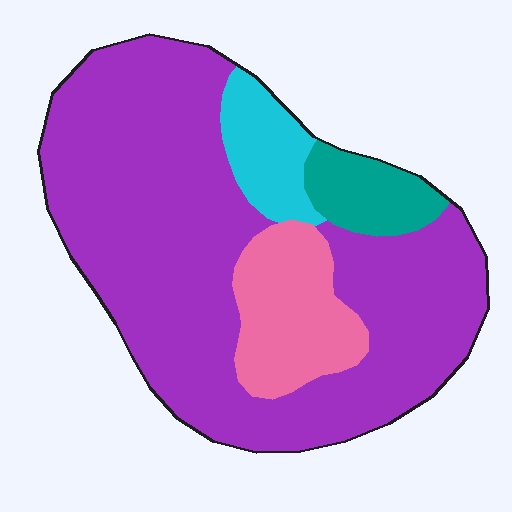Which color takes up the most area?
Purple, at roughly 70%.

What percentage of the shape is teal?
Teal takes up less than a quarter of the shape.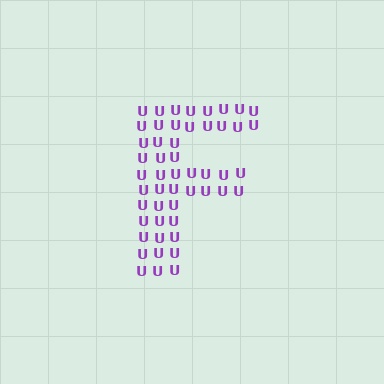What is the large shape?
The large shape is the letter F.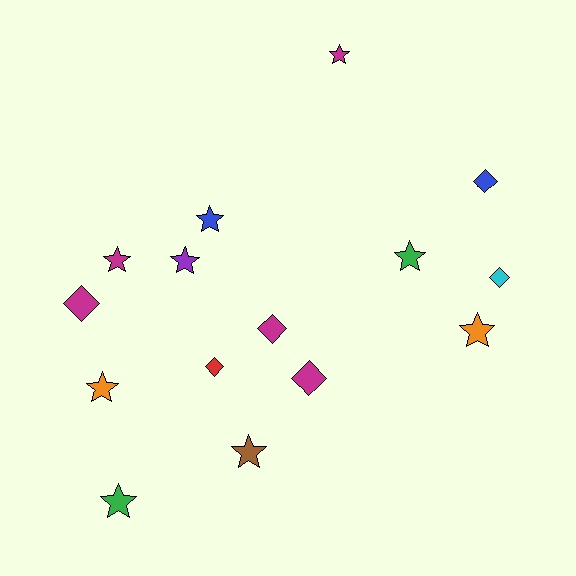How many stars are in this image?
There are 9 stars.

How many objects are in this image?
There are 15 objects.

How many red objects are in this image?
There is 1 red object.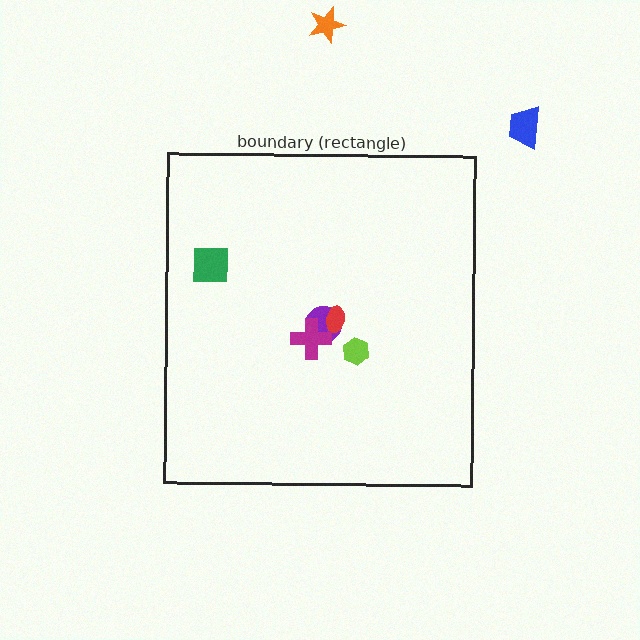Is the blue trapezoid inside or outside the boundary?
Outside.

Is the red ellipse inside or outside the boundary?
Inside.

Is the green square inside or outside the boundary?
Inside.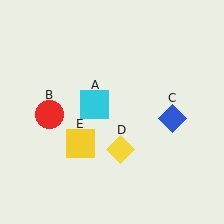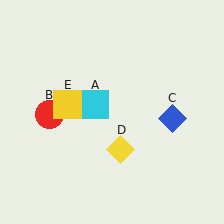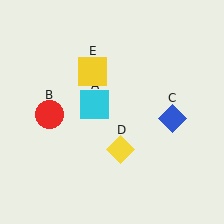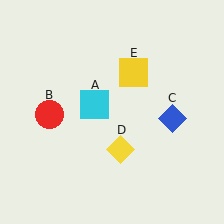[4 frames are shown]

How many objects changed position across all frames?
1 object changed position: yellow square (object E).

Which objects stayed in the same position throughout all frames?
Cyan square (object A) and red circle (object B) and blue diamond (object C) and yellow diamond (object D) remained stationary.